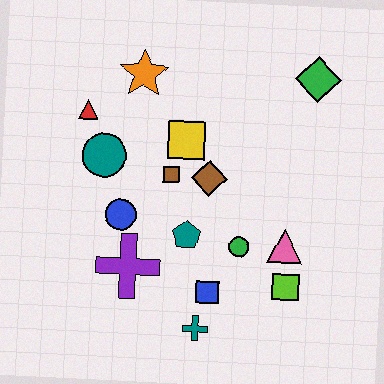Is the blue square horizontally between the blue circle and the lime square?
Yes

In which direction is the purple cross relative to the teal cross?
The purple cross is to the left of the teal cross.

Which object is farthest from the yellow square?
The teal cross is farthest from the yellow square.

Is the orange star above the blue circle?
Yes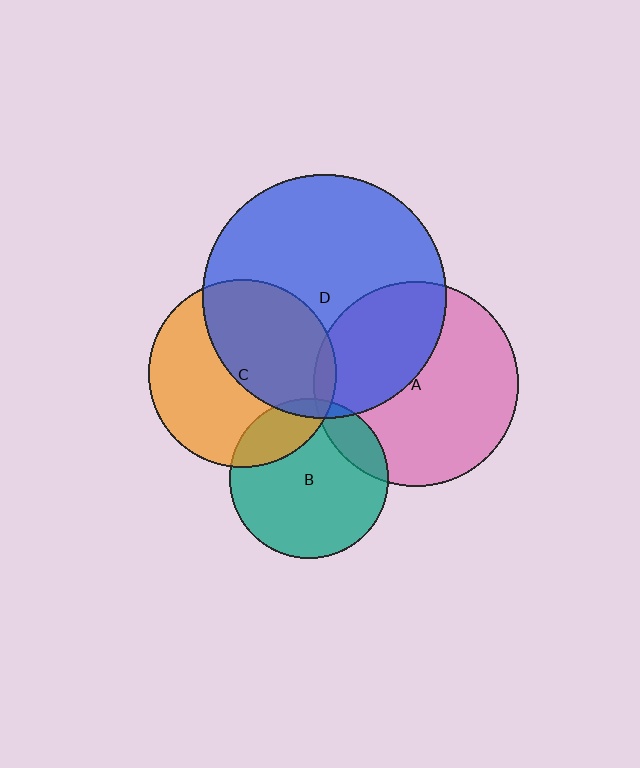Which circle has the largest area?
Circle D (blue).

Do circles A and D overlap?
Yes.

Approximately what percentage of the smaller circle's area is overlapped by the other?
Approximately 40%.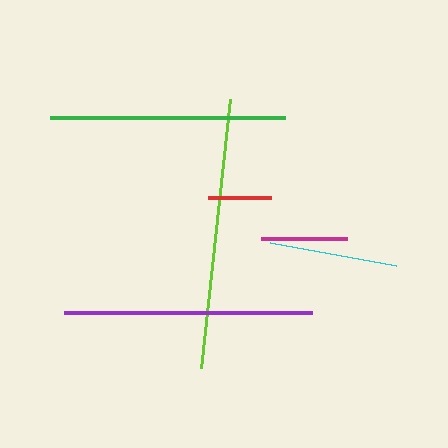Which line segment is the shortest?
The red line is the shortest at approximately 63 pixels.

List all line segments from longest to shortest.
From longest to shortest: lime, purple, green, cyan, magenta, red.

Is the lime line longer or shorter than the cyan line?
The lime line is longer than the cyan line.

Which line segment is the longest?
The lime line is the longest at approximately 271 pixels.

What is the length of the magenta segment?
The magenta segment is approximately 86 pixels long.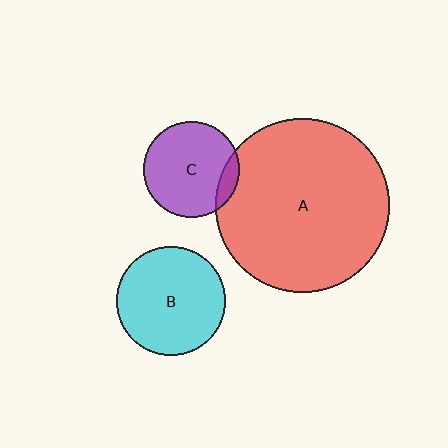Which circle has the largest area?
Circle A (red).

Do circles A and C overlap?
Yes.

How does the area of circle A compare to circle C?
Approximately 3.3 times.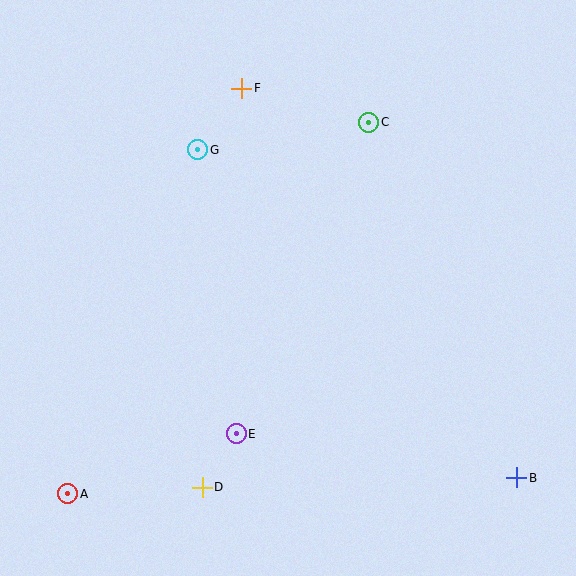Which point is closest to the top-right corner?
Point C is closest to the top-right corner.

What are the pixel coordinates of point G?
Point G is at (198, 150).